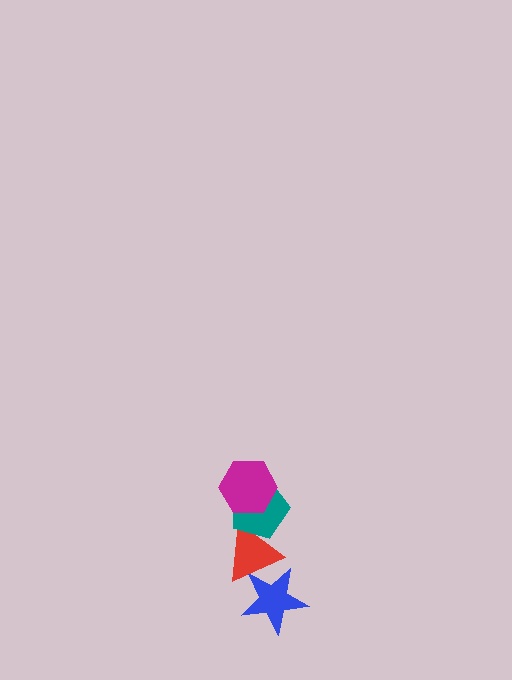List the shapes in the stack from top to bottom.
From top to bottom: the magenta hexagon, the teal pentagon, the red triangle, the blue star.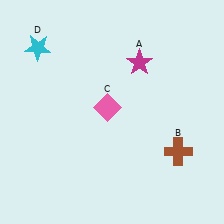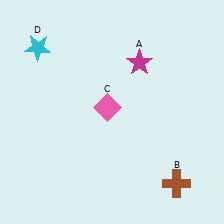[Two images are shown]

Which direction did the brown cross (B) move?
The brown cross (B) moved down.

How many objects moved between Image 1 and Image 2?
1 object moved between the two images.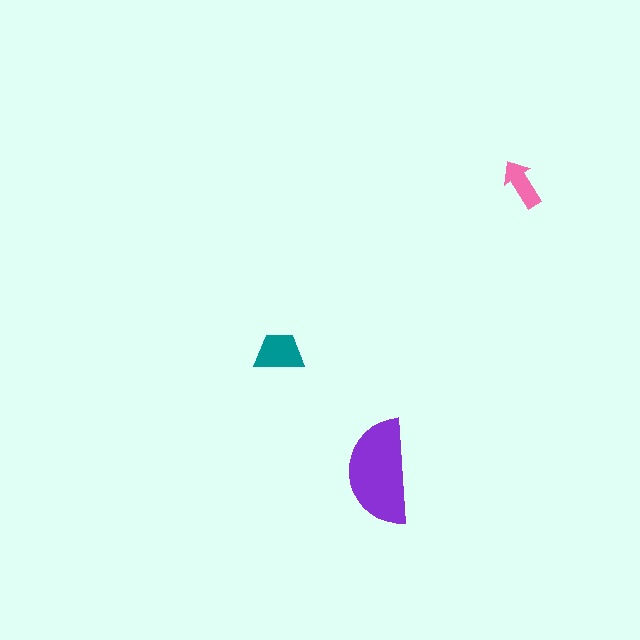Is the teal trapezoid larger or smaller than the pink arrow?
Larger.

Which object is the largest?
The purple semicircle.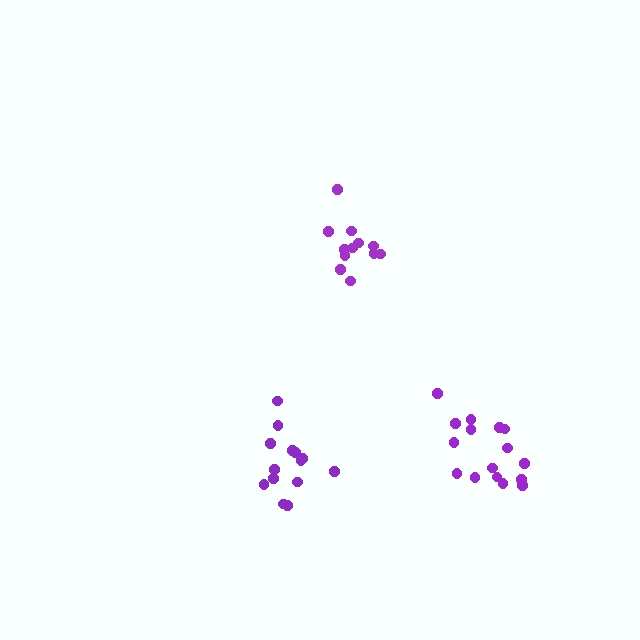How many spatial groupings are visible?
There are 3 spatial groupings.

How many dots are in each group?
Group 1: 16 dots, Group 2: 12 dots, Group 3: 14 dots (42 total).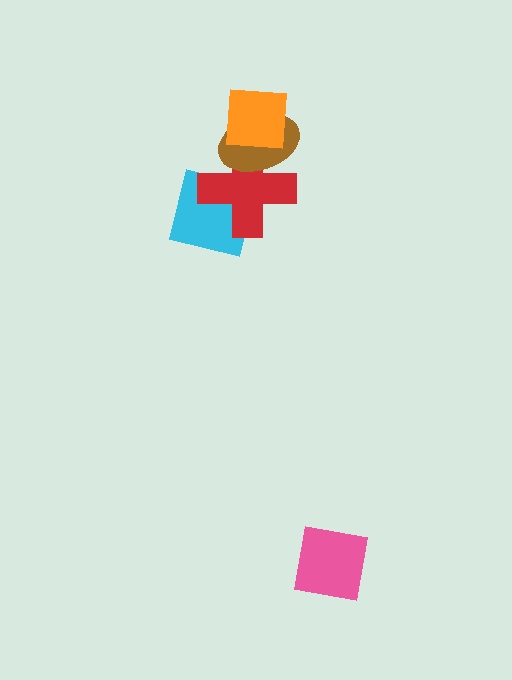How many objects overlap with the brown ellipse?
2 objects overlap with the brown ellipse.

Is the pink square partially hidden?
No, no other shape covers it.